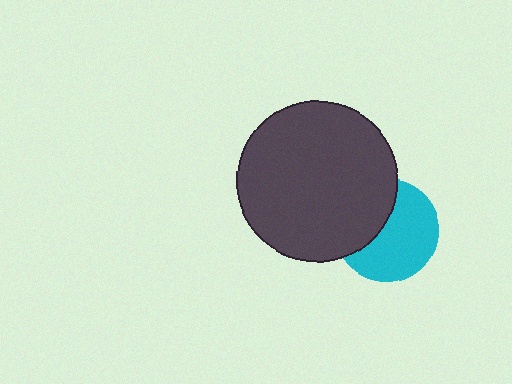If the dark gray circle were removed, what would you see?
You would see the complete cyan circle.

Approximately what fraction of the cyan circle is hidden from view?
Roughly 38% of the cyan circle is hidden behind the dark gray circle.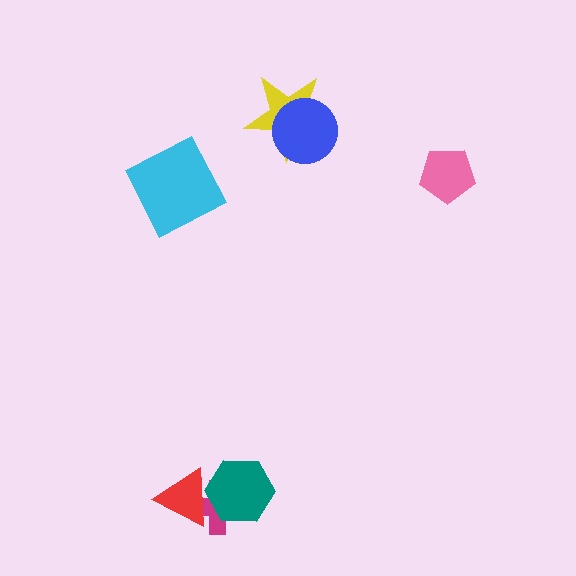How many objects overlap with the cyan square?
0 objects overlap with the cyan square.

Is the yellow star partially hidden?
Yes, it is partially covered by another shape.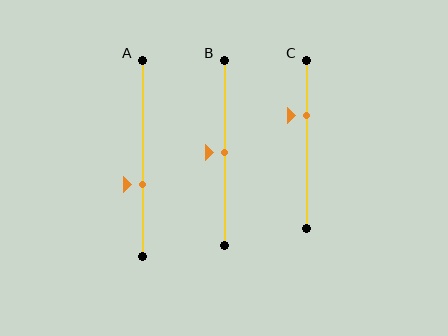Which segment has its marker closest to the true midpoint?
Segment B has its marker closest to the true midpoint.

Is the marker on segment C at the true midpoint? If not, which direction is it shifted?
No, the marker on segment C is shifted upward by about 17% of the segment length.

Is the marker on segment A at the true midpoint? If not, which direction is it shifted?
No, the marker on segment A is shifted downward by about 13% of the segment length.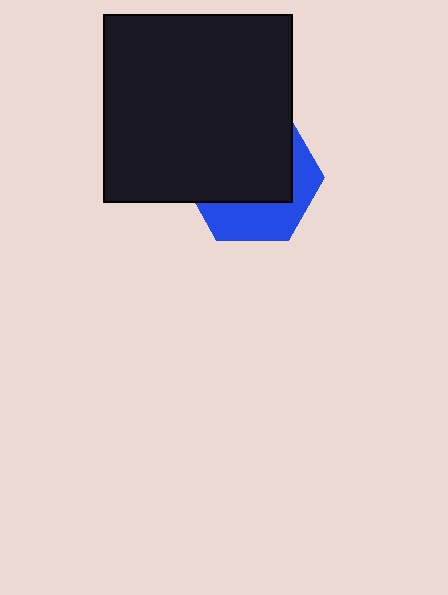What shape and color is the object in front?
The object in front is a black square.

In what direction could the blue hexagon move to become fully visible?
The blue hexagon could move down. That would shift it out from behind the black square entirely.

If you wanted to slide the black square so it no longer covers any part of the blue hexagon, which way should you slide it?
Slide it up — that is the most direct way to separate the two shapes.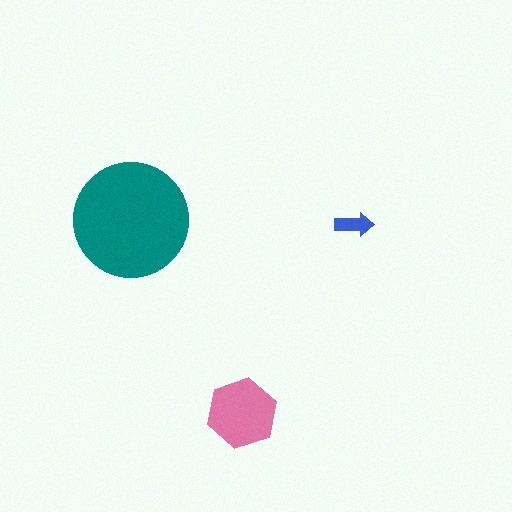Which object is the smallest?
The blue arrow.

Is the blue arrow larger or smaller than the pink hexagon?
Smaller.